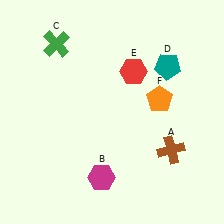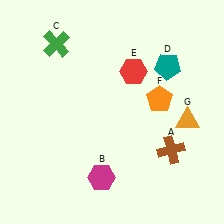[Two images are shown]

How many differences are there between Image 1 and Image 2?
There is 1 difference between the two images.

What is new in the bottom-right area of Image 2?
An orange triangle (G) was added in the bottom-right area of Image 2.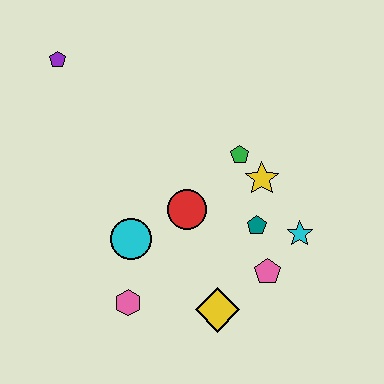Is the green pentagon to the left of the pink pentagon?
Yes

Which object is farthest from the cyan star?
The purple pentagon is farthest from the cyan star.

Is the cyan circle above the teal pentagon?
No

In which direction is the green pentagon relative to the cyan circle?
The green pentagon is to the right of the cyan circle.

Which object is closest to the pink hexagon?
The cyan circle is closest to the pink hexagon.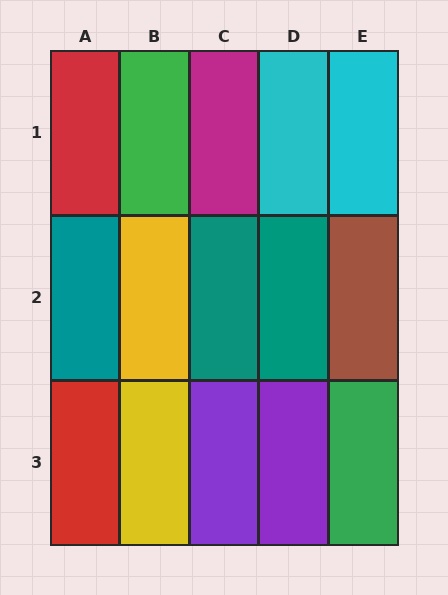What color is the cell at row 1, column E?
Cyan.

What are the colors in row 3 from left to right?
Red, yellow, purple, purple, green.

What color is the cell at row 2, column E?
Brown.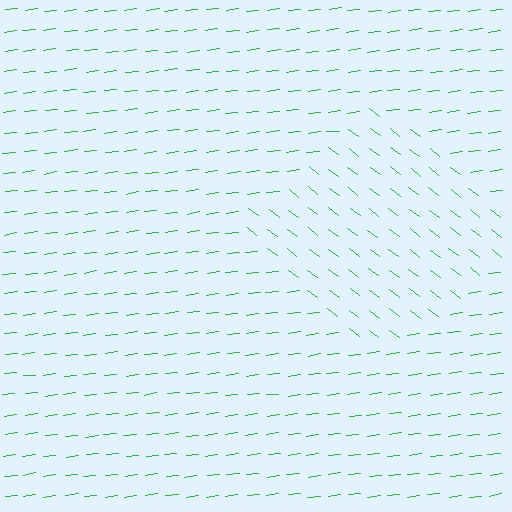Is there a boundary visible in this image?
Yes, there is a texture boundary formed by a change in line orientation.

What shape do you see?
I see a diamond.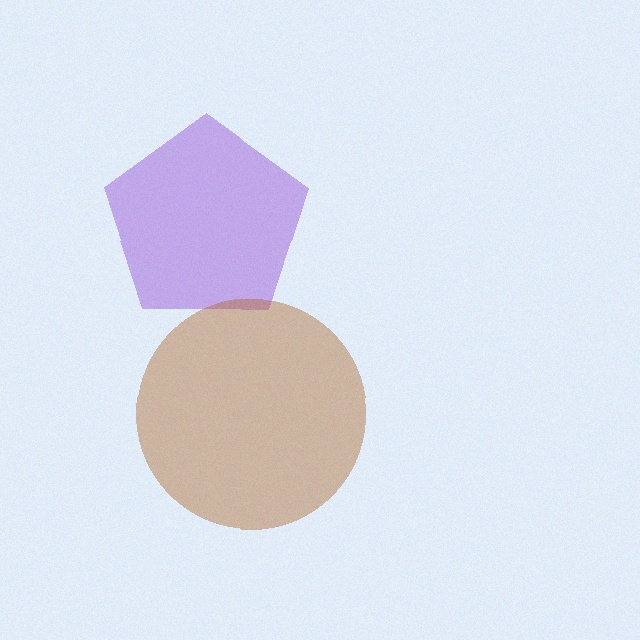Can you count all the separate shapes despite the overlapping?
Yes, there are 2 separate shapes.